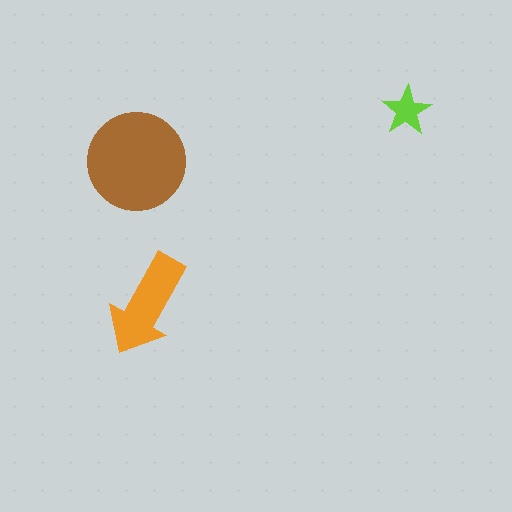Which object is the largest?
The brown circle.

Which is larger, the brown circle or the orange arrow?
The brown circle.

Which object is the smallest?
The lime star.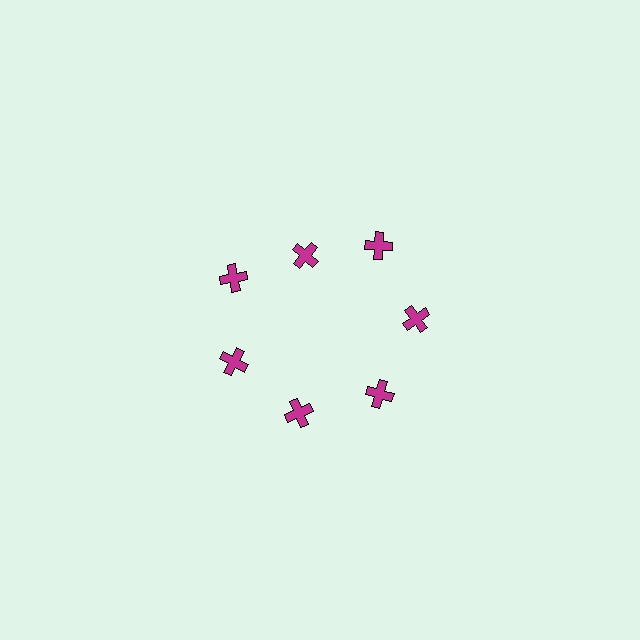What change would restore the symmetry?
The symmetry would be restored by moving it outward, back onto the ring so that all 7 crosses sit at equal angles and equal distance from the center.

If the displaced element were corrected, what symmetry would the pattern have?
It would have 7-fold rotational symmetry — the pattern would map onto itself every 51 degrees.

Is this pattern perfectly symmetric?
No. The 7 magenta crosses are arranged in a ring, but one element near the 12 o'clock position is pulled inward toward the center, breaking the 7-fold rotational symmetry.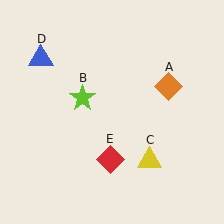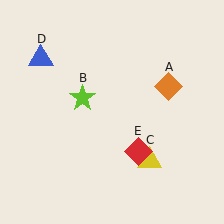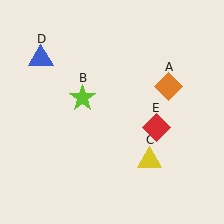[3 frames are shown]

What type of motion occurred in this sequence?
The red diamond (object E) rotated counterclockwise around the center of the scene.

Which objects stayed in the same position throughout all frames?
Orange diamond (object A) and lime star (object B) and yellow triangle (object C) and blue triangle (object D) remained stationary.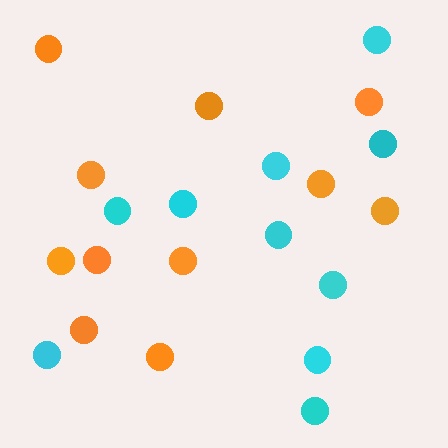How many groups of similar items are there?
There are 2 groups: one group of orange circles (11) and one group of cyan circles (10).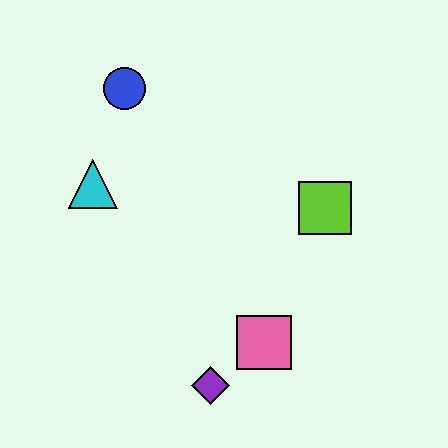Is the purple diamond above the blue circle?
No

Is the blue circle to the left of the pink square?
Yes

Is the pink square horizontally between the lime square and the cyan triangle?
Yes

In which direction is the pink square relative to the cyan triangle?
The pink square is to the right of the cyan triangle.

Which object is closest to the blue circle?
The cyan triangle is closest to the blue circle.